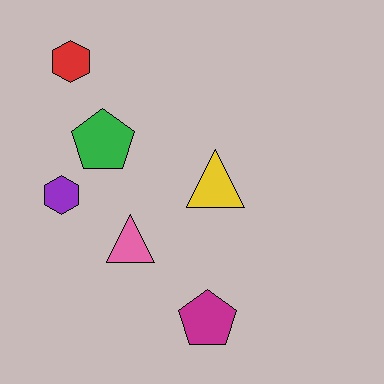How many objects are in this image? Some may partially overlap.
There are 6 objects.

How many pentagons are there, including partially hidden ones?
There are 2 pentagons.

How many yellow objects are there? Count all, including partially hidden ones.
There is 1 yellow object.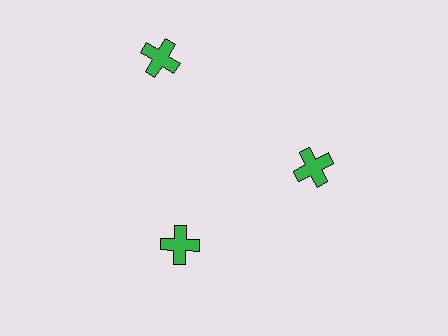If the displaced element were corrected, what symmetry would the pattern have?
It would have 3-fold rotational symmetry — the pattern would map onto itself every 120 degrees.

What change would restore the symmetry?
The symmetry would be restored by moving it inward, back onto the ring so that all 3 crosses sit at equal angles and equal distance from the center.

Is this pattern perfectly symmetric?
No. The 3 green crosses are arranged in a ring, but one element near the 11 o'clock position is pushed outward from the center, breaking the 3-fold rotational symmetry.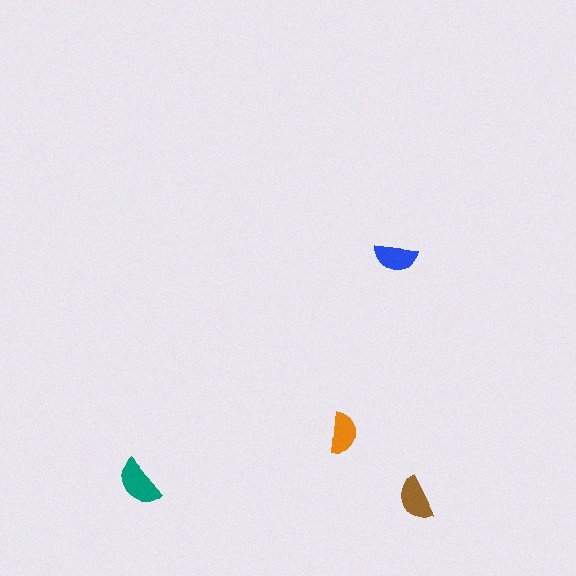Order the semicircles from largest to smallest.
the teal one, the brown one, the blue one, the orange one.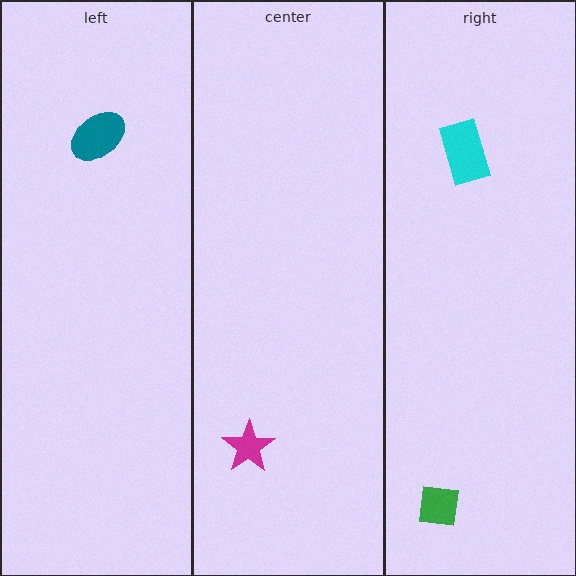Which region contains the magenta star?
The center region.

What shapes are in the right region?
The green square, the cyan rectangle.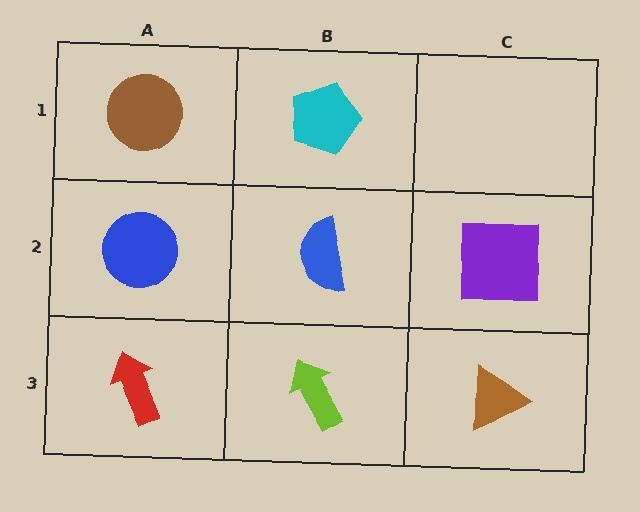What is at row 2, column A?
A blue circle.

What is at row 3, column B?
A lime arrow.